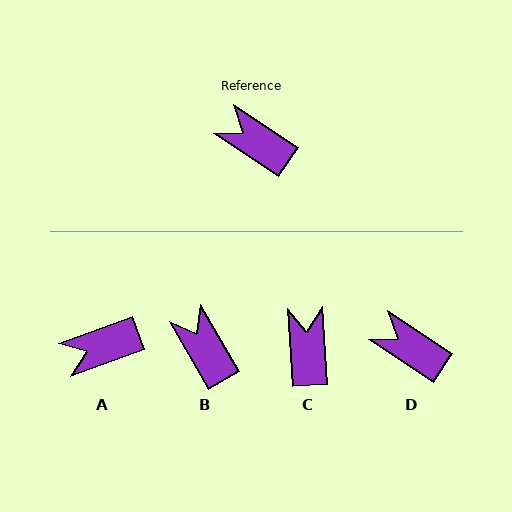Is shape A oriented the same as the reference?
No, it is off by about 54 degrees.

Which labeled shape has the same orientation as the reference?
D.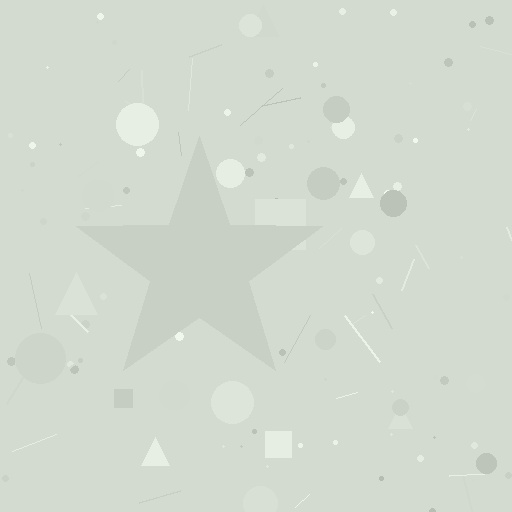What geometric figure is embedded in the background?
A star is embedded in the background.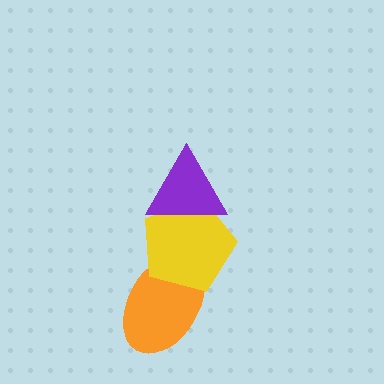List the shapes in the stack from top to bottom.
From top to bottom: the purple triangle, the yellow pentagon, the orange ellipse.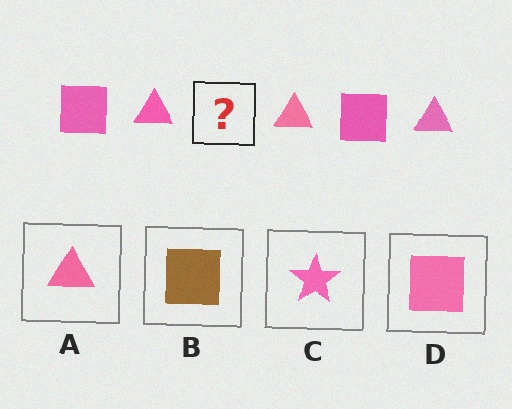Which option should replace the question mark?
Option D.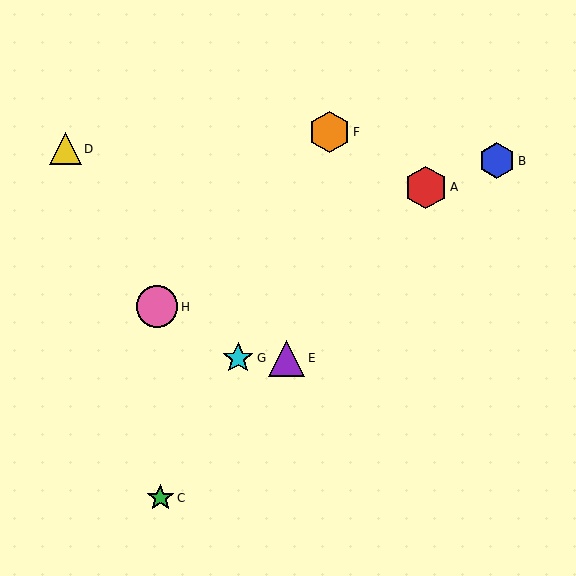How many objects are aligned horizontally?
2 objects (E, G) are aligned horizontally.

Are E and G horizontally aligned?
Yes, both are at y≈358.